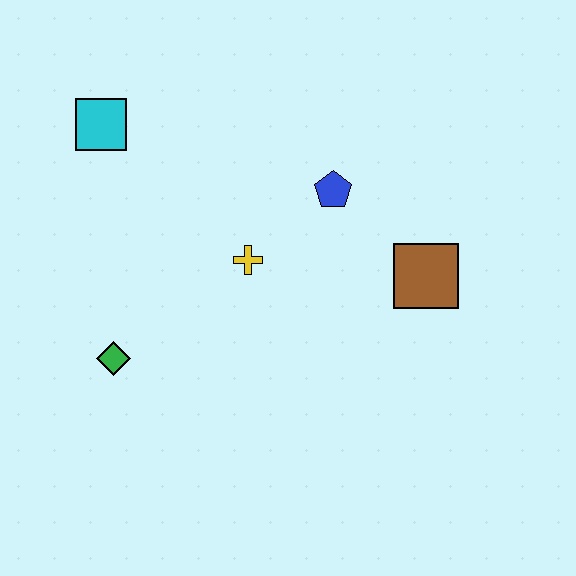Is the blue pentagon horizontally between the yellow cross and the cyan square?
No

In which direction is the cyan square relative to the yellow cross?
The cyan square is to the left of the yellow cross.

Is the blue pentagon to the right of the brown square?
No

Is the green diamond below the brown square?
Yes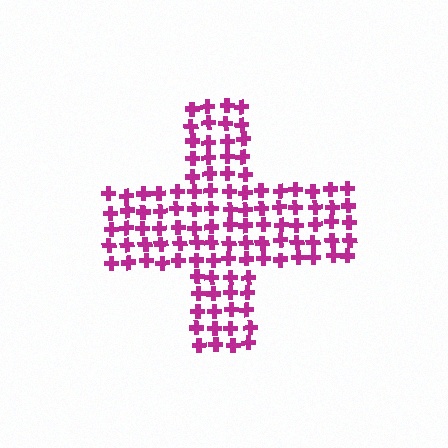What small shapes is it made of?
It is made of small crosses.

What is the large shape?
The large shape is a cross.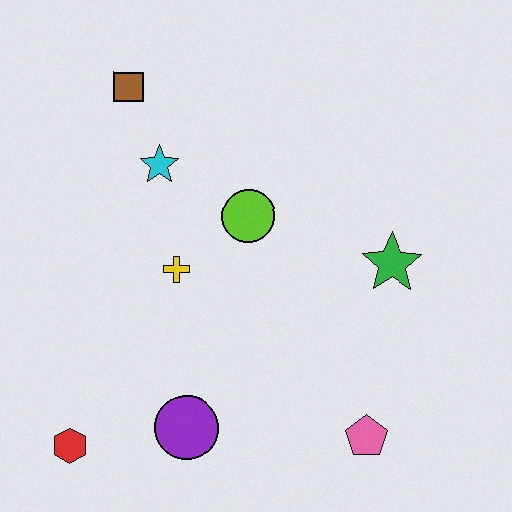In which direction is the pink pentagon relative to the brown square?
The pink pentagon is below the brown square.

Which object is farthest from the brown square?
The pink pentagon is farthest from the brown square.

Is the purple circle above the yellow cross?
No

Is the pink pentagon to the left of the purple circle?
No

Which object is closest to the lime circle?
The yellow cross is closest to the lime circle.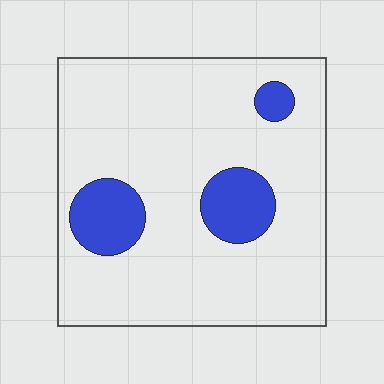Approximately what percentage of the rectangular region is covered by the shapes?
Approximately 15%.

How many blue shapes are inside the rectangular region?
3.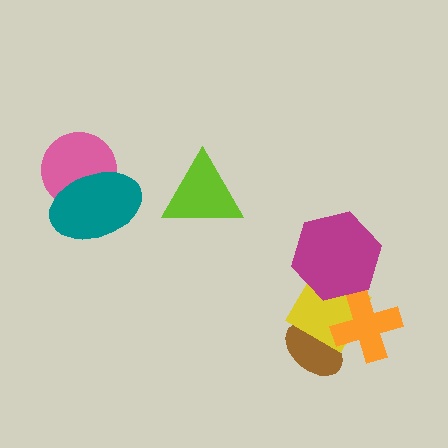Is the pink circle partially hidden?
Yes, it is partially covered by another shape.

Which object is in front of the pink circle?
The teal ellipse is in front of the pink circle.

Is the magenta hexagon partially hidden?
No, no other shape covers it.